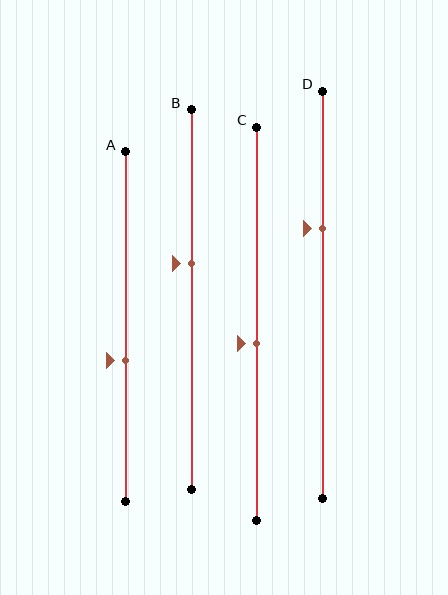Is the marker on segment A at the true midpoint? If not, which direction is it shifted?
No, the marker on segment A is shifted downward by about 10% of the segment length.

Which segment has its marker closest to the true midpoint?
Segment C has its marker closest to the true midpoint.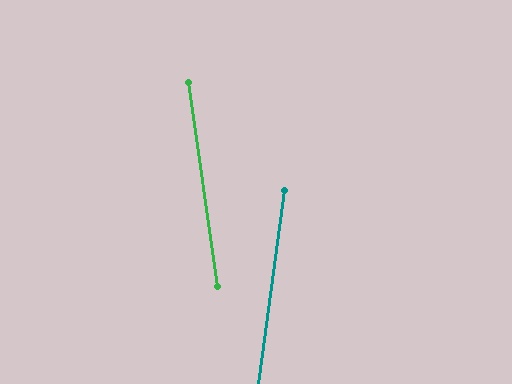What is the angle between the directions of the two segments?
Approximately 16 degrees.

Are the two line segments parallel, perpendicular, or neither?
Neither parallel nor perpendicular — they differ by about 16°.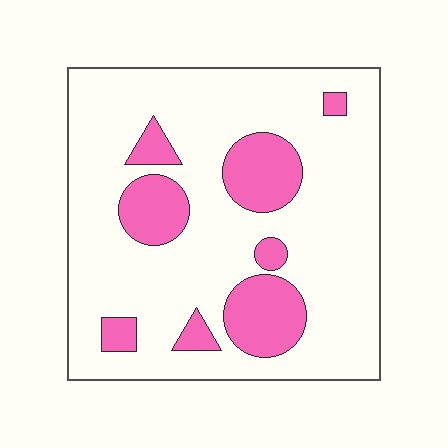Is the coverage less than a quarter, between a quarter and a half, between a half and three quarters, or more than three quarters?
Less than a quarter.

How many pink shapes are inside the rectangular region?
8.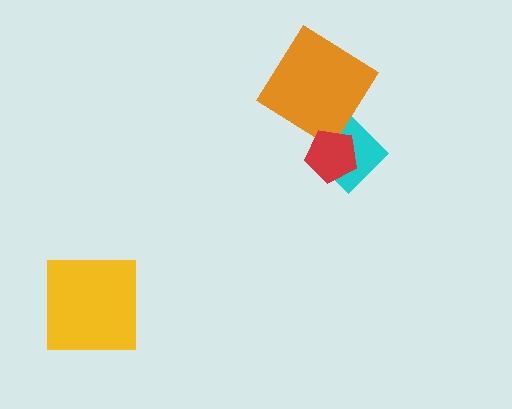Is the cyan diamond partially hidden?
Yes, it is partially covered by another shape.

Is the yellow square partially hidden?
No, no other shape covers it.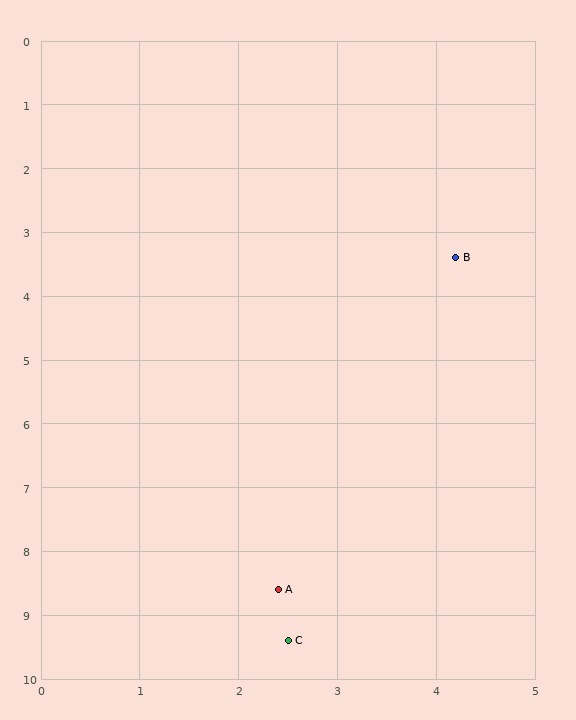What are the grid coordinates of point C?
Point C is at approximately (2.5, 9.4).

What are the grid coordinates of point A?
Point A is at approximately (2.4, 8.6).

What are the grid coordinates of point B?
Point B is at approximately (4.2, 3.4).